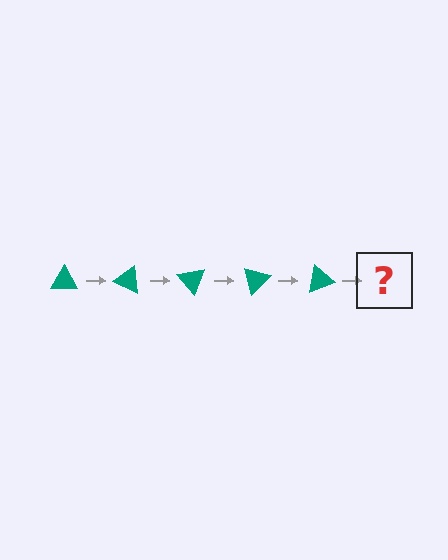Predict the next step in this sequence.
The next step is a teal triangle rotated 125 degrees.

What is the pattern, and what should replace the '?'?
The pattern is that the triangle rotates 25 degrees each step. The '?' should be a teal triangle rotated 125 degrees.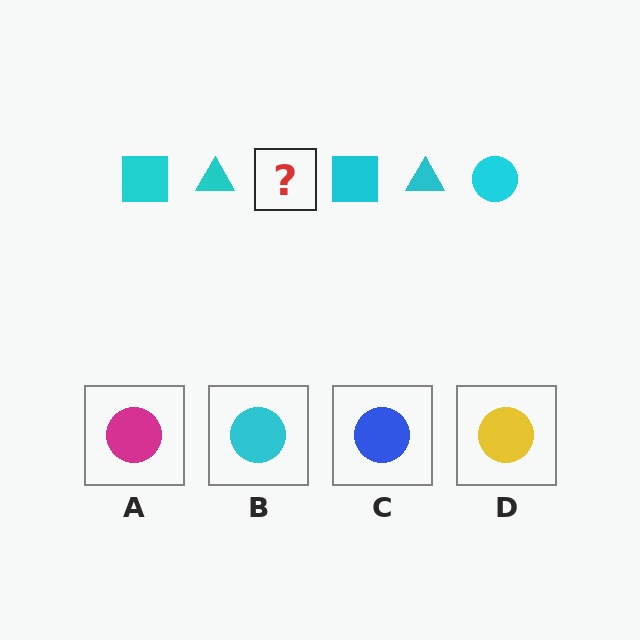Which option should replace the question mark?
Option B.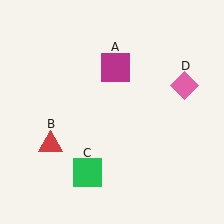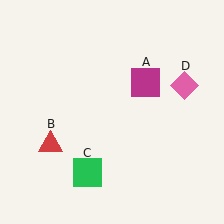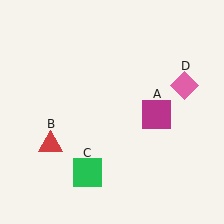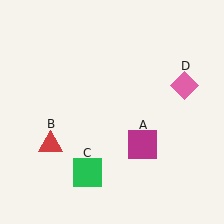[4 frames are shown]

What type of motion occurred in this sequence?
The magenta square (object A) rotated clockwise around the center of the scene.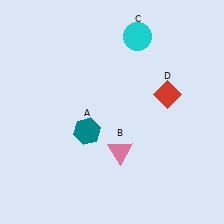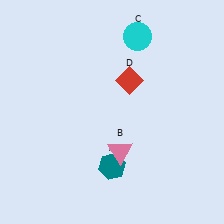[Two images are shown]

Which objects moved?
The objects that moved are: the teal hexagon (A), the red diamond (D).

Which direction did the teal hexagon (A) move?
The teal hexagon (A) moved down.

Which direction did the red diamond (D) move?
The red diamond (D) moved left.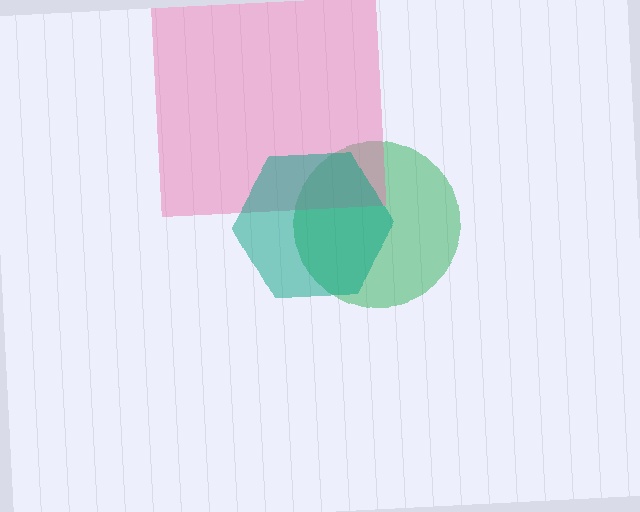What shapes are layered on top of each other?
The layered shapes are: a green circle, a pink square, a teal hexagon.